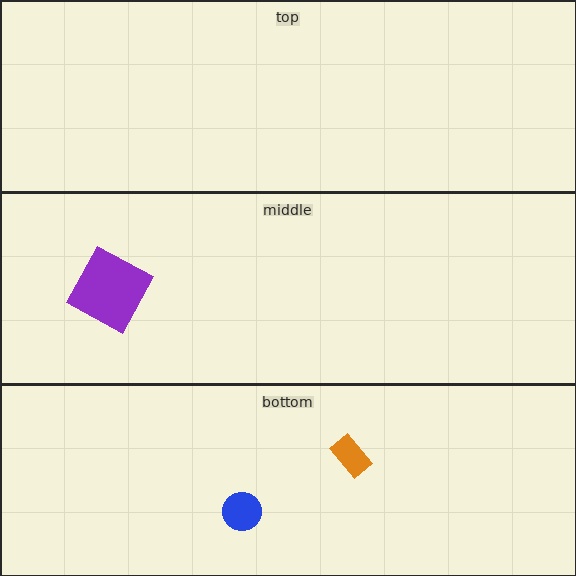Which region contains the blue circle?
The bottom region.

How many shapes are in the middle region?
1.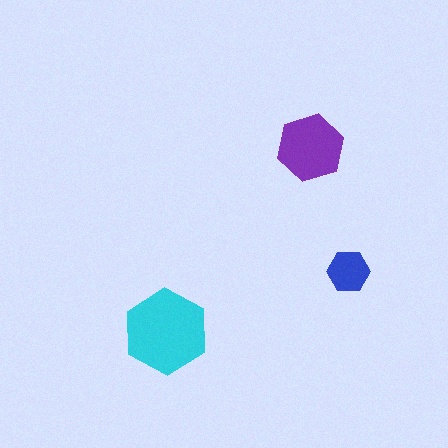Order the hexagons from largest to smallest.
the cyan one, the purple one, the blue one.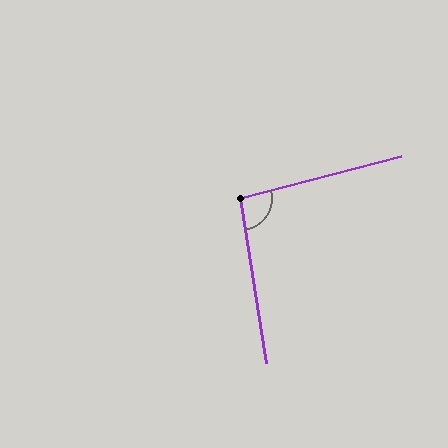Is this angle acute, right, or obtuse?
It is obtuse.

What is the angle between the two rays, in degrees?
Approximately 95 degrees.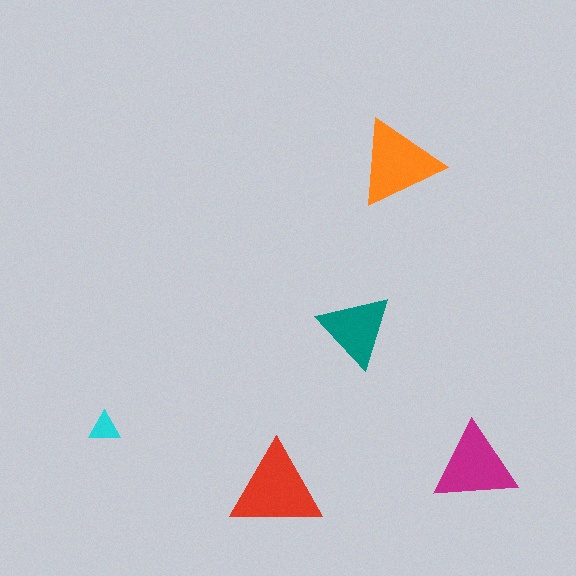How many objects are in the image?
There are 5 objects in the image.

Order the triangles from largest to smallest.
the red one, the orange one, the magenta one, the teal one, the cyan one.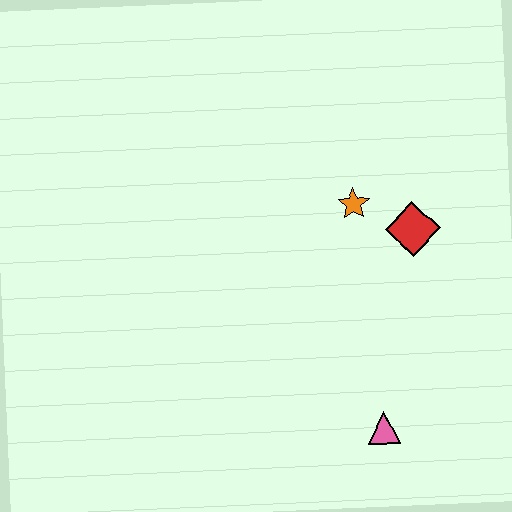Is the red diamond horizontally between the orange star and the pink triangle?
No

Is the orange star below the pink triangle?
No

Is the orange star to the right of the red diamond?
No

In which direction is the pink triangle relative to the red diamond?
The pink triangle is below the red diamond.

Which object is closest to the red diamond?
The orange star is closest to the red diamond.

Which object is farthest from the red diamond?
The pink triangle is farthest from the red diamond.